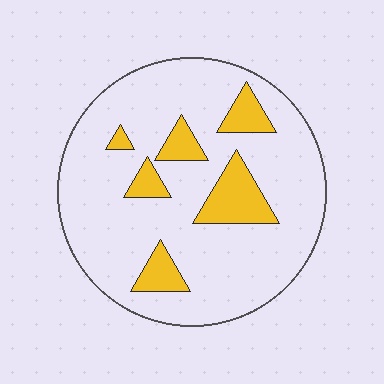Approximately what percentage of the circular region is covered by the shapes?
Approximately 15%.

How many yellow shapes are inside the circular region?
6.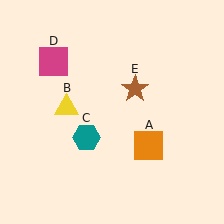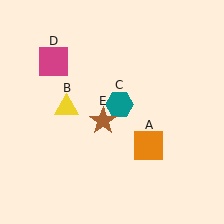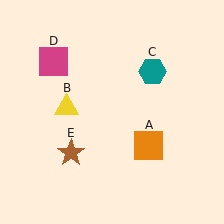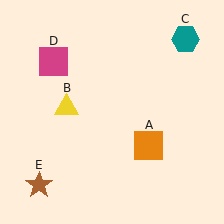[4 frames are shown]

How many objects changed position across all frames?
2 objects changed position: teal hexagon (object C), brown star (object E).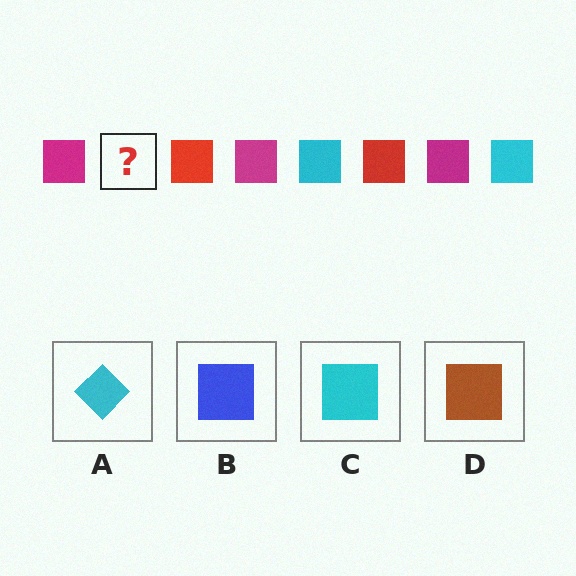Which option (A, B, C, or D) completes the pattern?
C.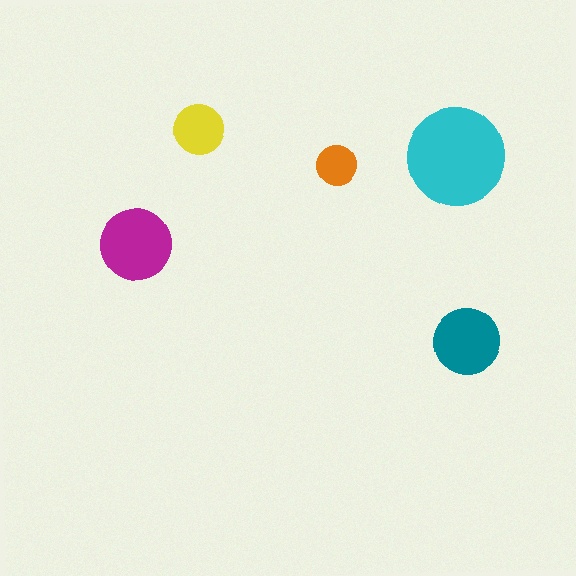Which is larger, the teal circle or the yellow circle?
The teal one.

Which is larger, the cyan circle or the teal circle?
The cyan one.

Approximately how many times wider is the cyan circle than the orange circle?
About 2.5 times wider.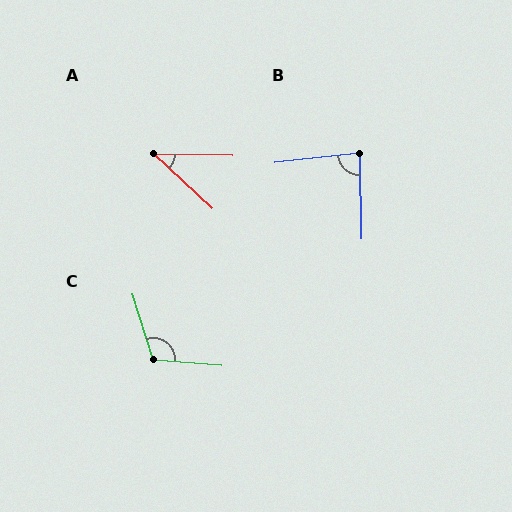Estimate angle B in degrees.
Approximately 85 degrees.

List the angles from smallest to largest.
A (41°), B (85°), C (112°).